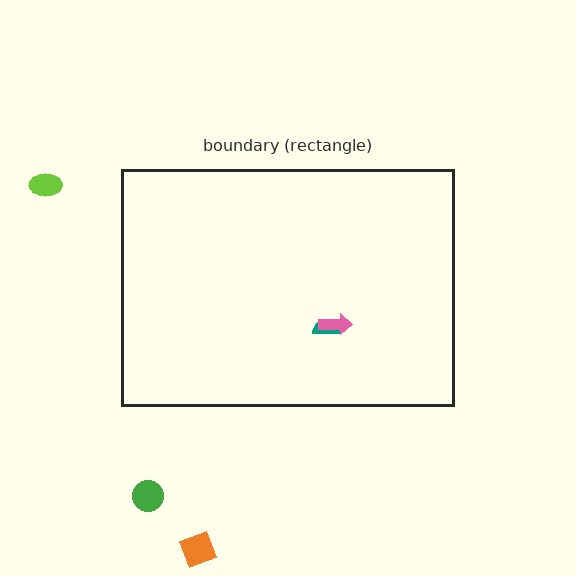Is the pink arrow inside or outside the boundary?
Inside.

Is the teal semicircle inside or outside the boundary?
Inside.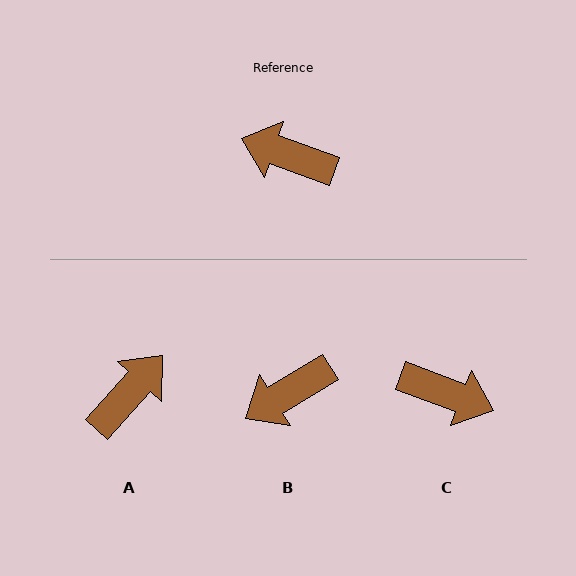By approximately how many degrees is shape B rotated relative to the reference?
Approximately 50 degrees counter-clockwise.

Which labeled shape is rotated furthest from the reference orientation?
C, about 179 degrees away.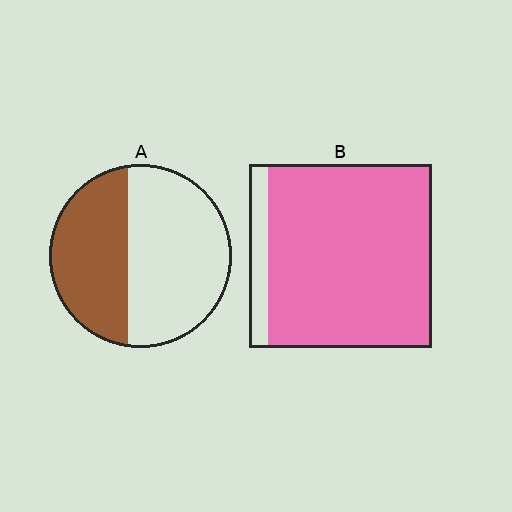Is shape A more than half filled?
No.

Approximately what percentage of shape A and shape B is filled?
A is approximately 40% and B is approximately 90%.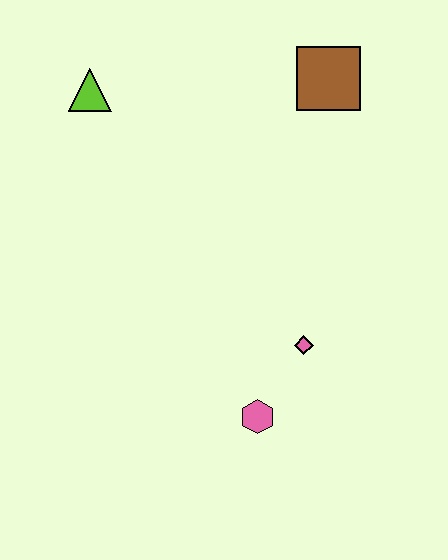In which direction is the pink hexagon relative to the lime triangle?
The pink hexagon is below the lime triangle.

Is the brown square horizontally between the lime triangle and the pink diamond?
No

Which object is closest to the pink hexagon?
The pink diamond is closest to the pink hexagon.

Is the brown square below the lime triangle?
No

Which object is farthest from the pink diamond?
The lime triangle is farthest from the pink diamond.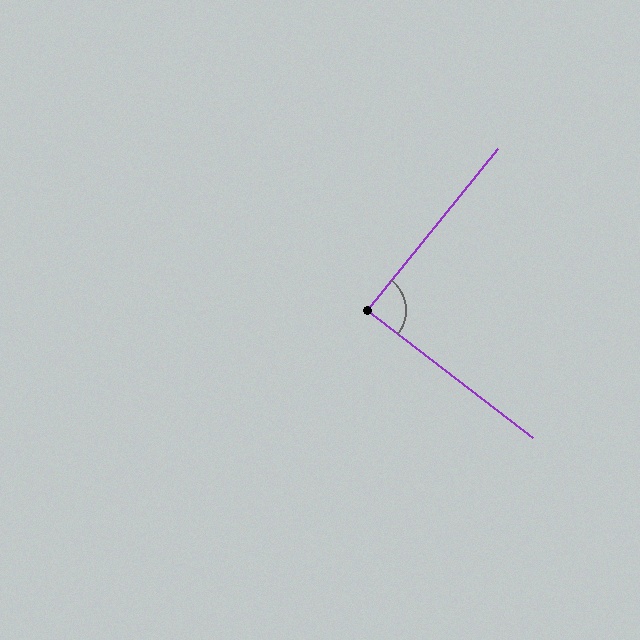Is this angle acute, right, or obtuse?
It is approximately a right angle.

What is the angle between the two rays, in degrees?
Approximately 89 degrees.